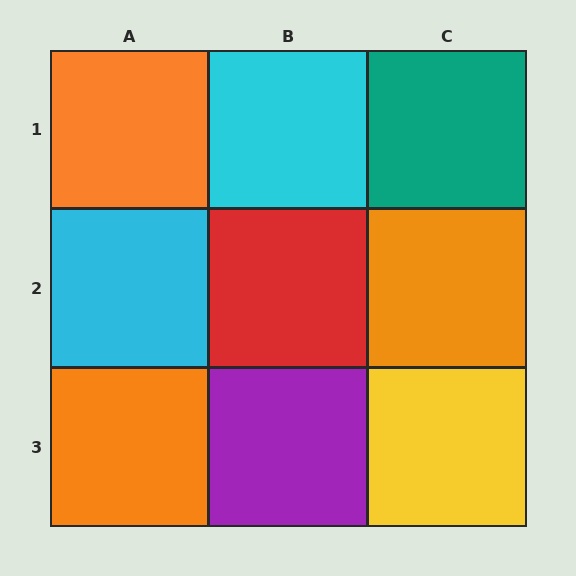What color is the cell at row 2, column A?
Cyan.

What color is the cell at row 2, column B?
Red.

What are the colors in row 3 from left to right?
Orange, purple, yellow.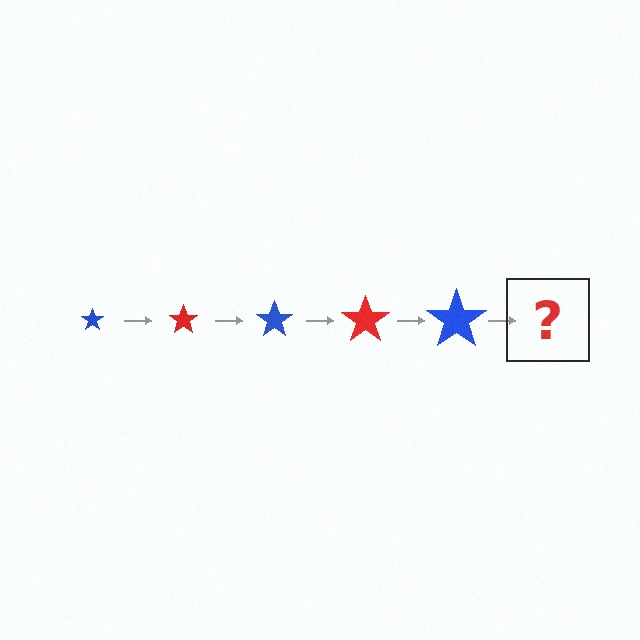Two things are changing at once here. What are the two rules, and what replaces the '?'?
The two rules are that the star grows larger each step and the color cycles through blue and red. The '?' should be a red star, larger than the previous one.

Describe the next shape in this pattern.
It should be a red star, larger than the previous one.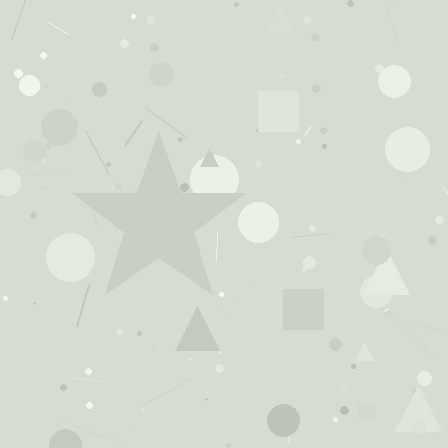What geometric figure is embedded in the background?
A star is embedded in the background.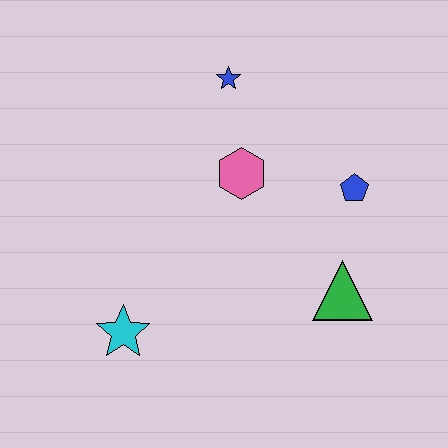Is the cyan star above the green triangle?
No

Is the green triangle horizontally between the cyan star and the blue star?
No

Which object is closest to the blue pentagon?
The green triangle is closest to the blue pentagon.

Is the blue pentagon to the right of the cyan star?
Yes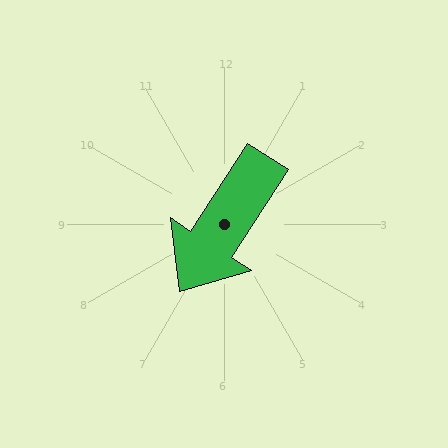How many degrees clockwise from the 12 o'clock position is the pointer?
Approximately 213 degrees.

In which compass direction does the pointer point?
Southwest.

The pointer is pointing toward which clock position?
Roughly 7 o'clock.